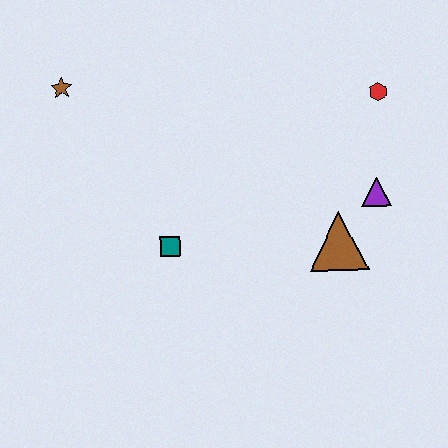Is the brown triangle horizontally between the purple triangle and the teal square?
Yes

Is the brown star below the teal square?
No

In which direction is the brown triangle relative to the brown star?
The brown triangle is to the right of the brown star.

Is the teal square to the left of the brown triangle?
Yes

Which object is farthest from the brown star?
The purple triangle is farthest from the brown star.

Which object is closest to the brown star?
The teal square is closest to the brown star.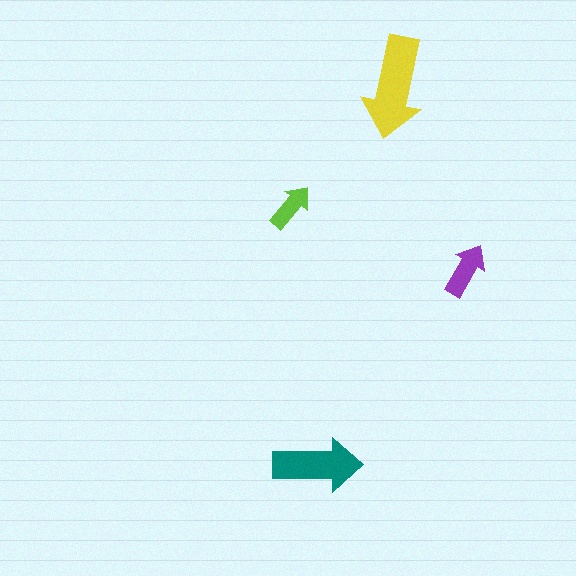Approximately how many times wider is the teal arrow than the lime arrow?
About 2 times wider.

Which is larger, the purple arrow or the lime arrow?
The purple one.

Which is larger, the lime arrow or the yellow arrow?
The yellow one.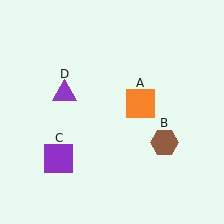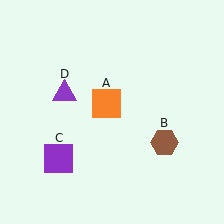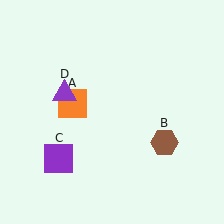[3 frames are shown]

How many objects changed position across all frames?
1 object changed position: orange square (object A).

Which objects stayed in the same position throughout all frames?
Brown hexagon (object B) and purple square (object C) and purple triangle (object D) remained stationary.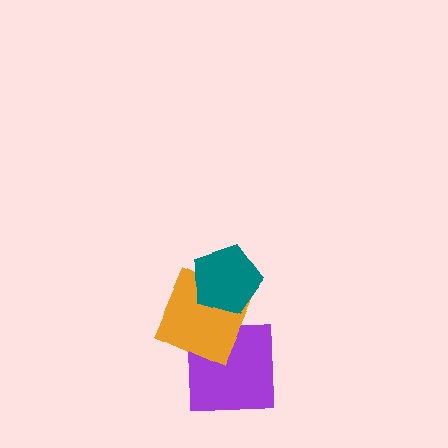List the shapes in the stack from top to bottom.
From top to bottom: the teal pentagon, the orange square, the purple square.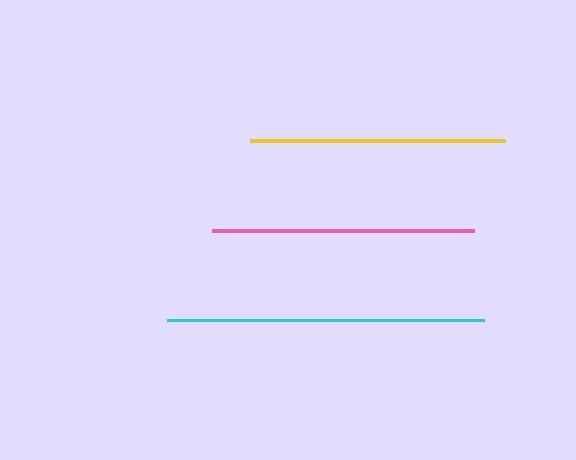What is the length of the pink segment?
The pink segment is approximately 263 pixels long.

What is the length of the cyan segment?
The cyan segment is approximately 317 pixels long.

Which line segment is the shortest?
The yellow line is the shortest at approximately 256 pixels.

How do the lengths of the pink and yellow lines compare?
The pink and yellow lines are approximately the same length.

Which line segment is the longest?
The cyan line is the longest at approximately 317 pixels.